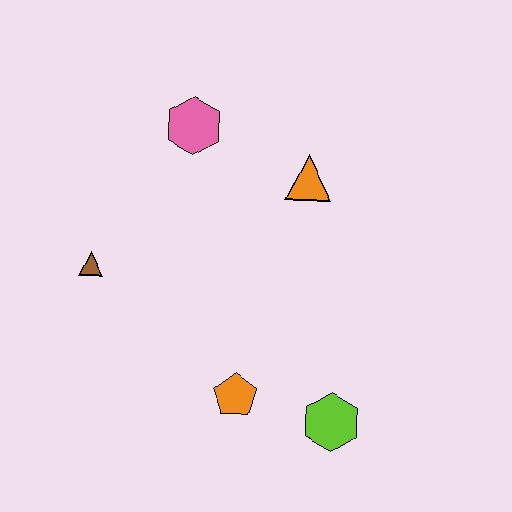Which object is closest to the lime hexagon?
The orange pentagon is closest to the lime hexagon.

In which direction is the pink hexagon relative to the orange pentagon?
The pink hexagon is above the orange pentagon.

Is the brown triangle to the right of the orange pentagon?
No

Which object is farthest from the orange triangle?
The lime hexagon is farthest from the orange triangle.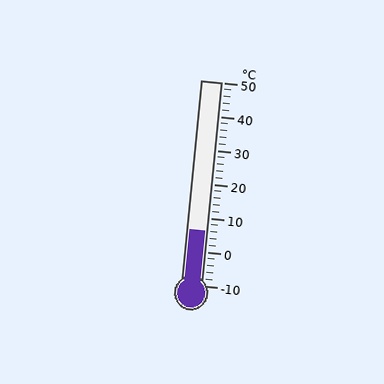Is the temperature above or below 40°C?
The temperature is below 40°C.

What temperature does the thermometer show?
The thermometer shows approximately 6°C.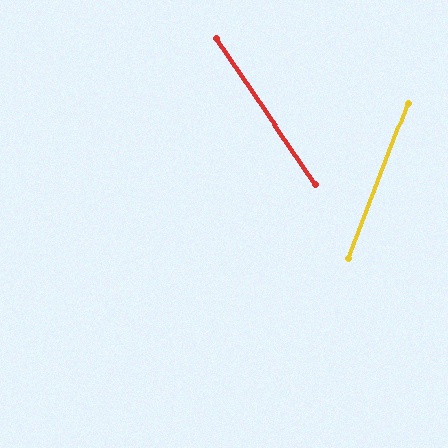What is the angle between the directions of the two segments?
Approximately 55 degrees.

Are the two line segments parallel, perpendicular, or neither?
Neither parallel nor perpendicular — they differ by about 55°.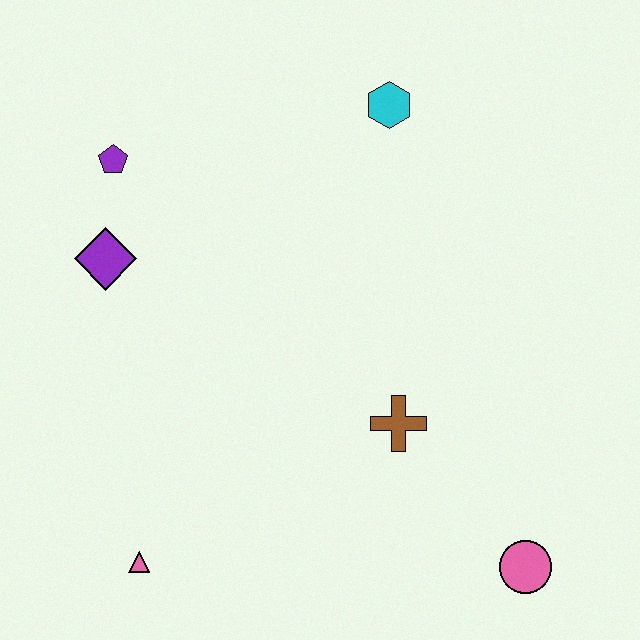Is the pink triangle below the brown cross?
Yes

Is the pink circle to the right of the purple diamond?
Yes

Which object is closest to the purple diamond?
The purple pentagon is closest to the purple diamond.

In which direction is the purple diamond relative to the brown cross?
The purple diamond is to the left of the brown cross.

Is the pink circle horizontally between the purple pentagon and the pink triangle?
No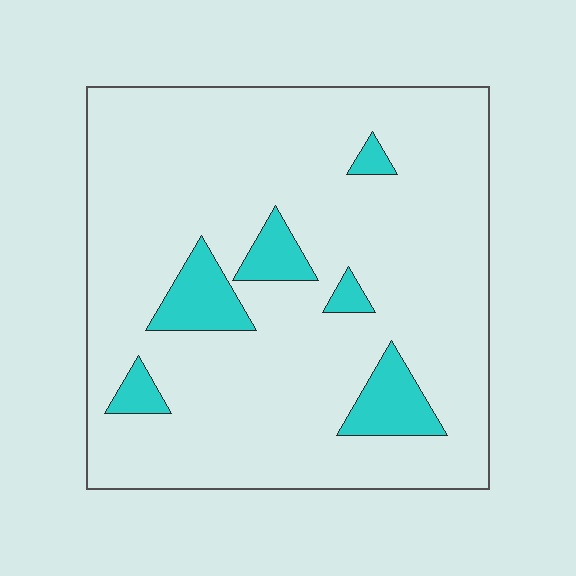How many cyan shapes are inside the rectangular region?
6.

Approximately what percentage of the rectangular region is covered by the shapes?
Approximately 10%.